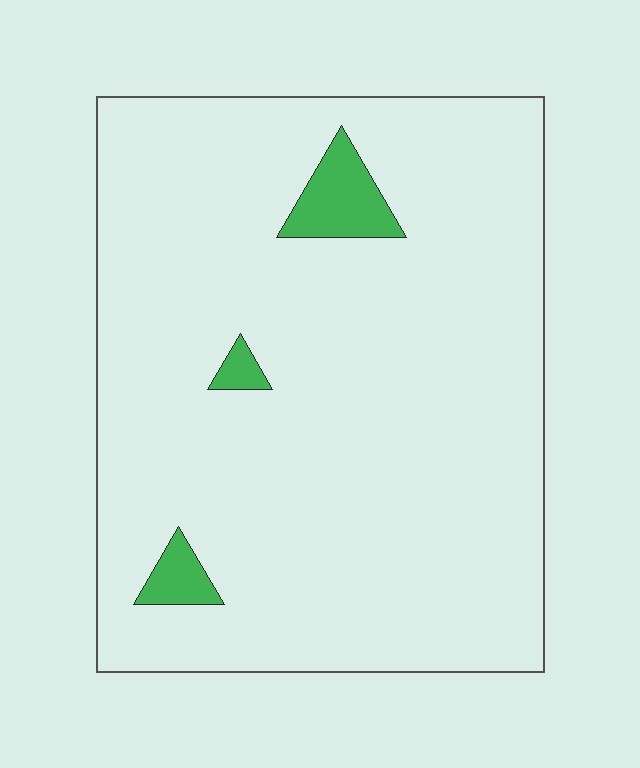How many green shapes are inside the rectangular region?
3.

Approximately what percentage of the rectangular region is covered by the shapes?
Approximately 5%.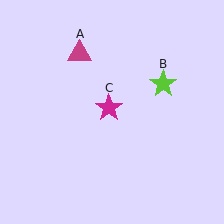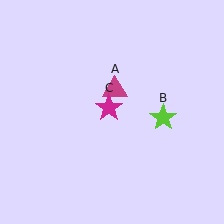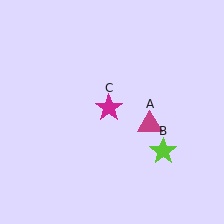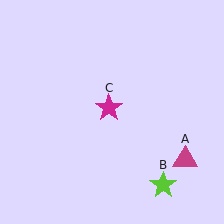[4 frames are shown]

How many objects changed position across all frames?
2 objects changed position: magenta triangle (object A), lime star (object B).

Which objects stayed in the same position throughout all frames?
Magenta star (object C) remained stationary.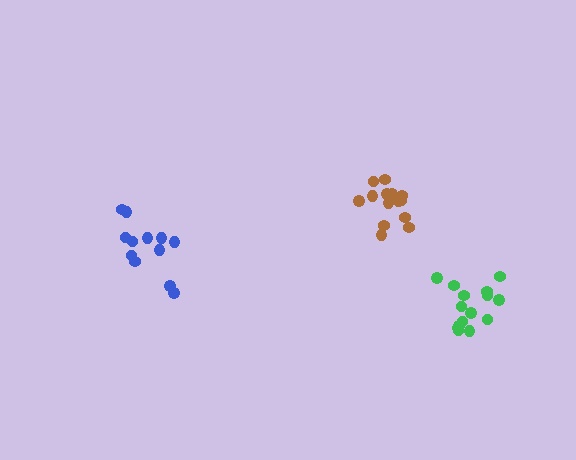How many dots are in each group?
Group 1: 15 dots, Group 2: 14 dots, Group 3: 12 dots (41 total).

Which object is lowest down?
The green cluster is bottommost.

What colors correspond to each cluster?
The clusters are colored: green, brown, blue.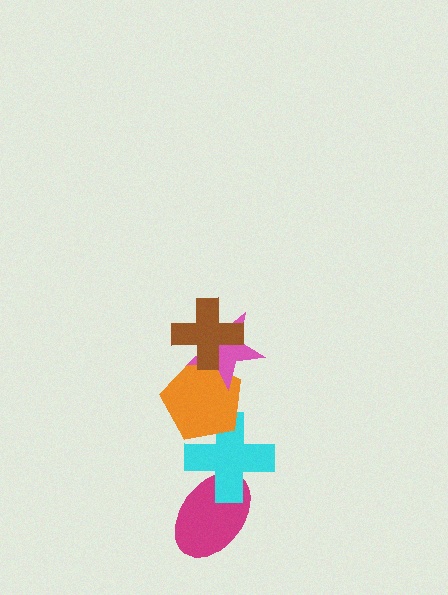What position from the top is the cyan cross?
The cyan cross is 4th from the top.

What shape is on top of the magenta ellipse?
The cyan cross is on top of the magenta ellipse.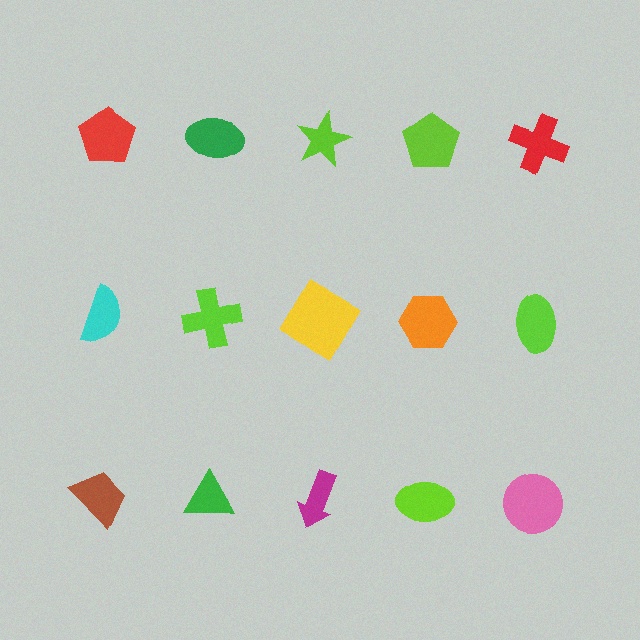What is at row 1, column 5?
A red cross.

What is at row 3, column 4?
A lime ellipse.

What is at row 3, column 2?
A green triangle.